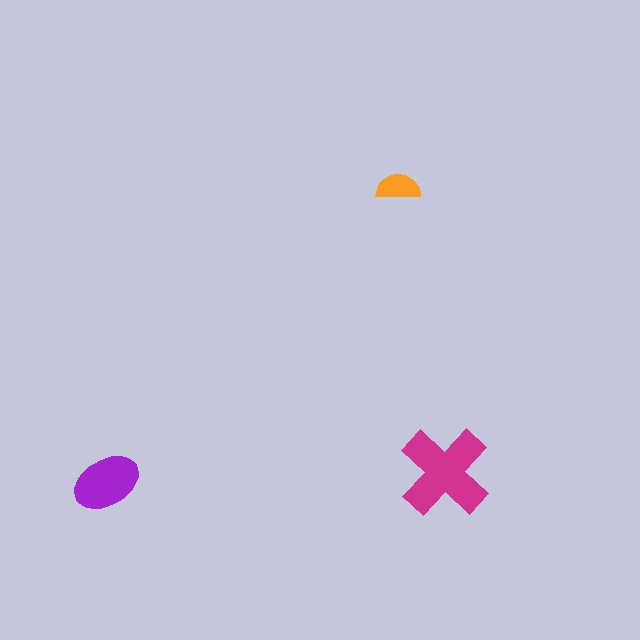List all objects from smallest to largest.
The orange semicircle, the purple ellipse, the magenta cross.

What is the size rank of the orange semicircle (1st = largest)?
3rd.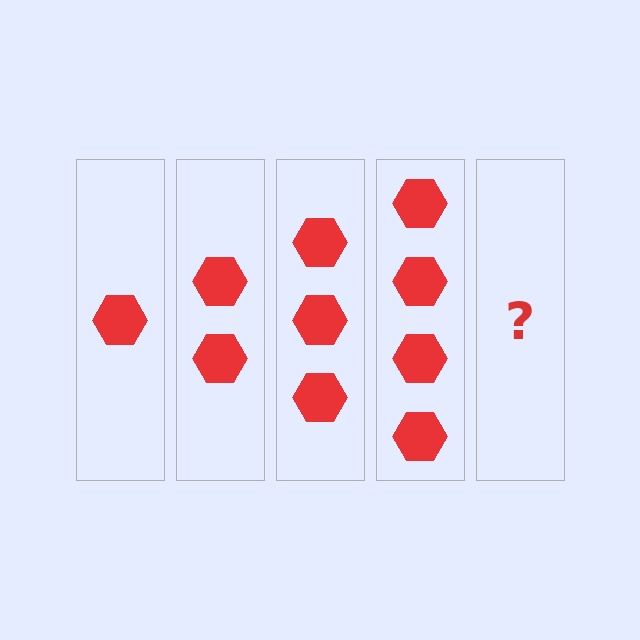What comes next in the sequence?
The next element should be 5 hexagons.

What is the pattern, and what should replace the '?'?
The pattern is that each step adds one more hexagon. The '?' should be 5 hexagons.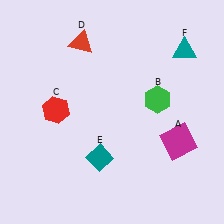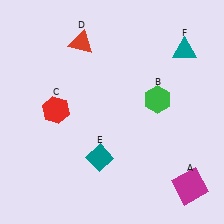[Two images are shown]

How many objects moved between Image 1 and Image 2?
1 object moved between the two images.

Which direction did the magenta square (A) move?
The magenta square (A) moved down.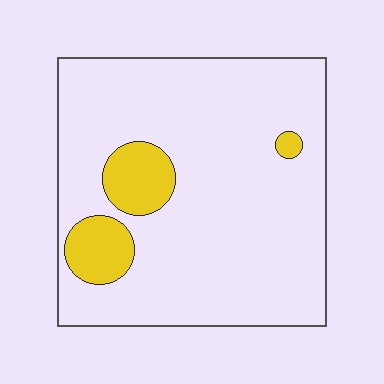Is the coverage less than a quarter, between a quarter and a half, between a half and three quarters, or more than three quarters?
Less than a quarter.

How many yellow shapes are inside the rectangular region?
3.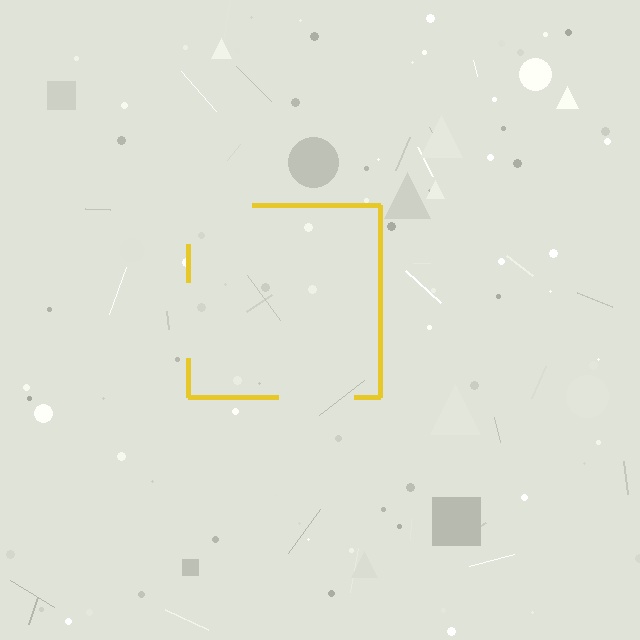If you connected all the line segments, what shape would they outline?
They would outline a square.